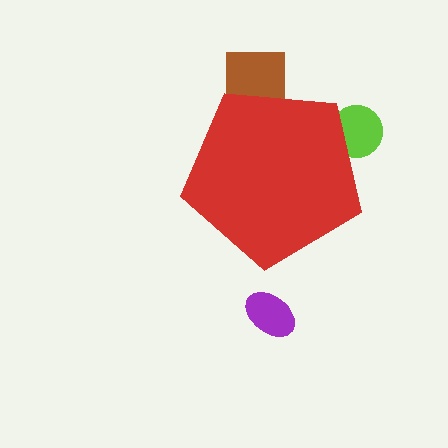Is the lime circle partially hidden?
Yes, the lime circle is partially hidden behind the red pentagon.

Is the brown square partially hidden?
Yes, the brown square is partially hidden behind the red pentagon.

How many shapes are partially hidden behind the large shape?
2 shapes are partially hidden.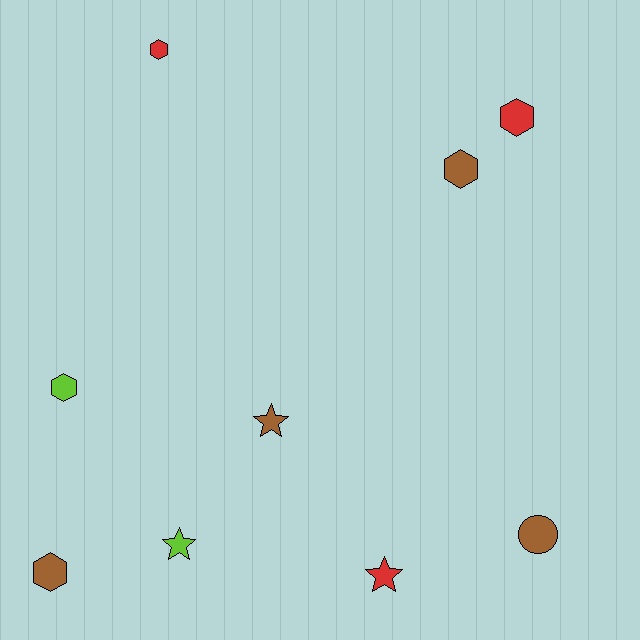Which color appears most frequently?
Brown, with 4 objects.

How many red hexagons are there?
There are 2 red hexagons.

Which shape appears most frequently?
Hexagon, with 5 objects.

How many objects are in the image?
There are 9 objects.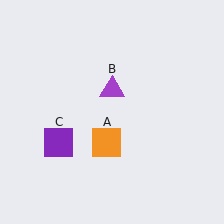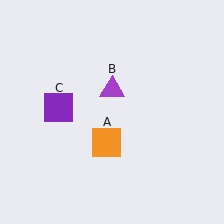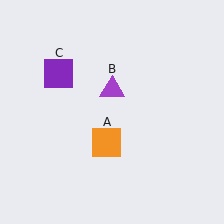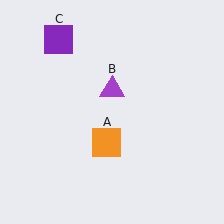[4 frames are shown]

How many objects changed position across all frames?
1 object changed position: purple square (object C).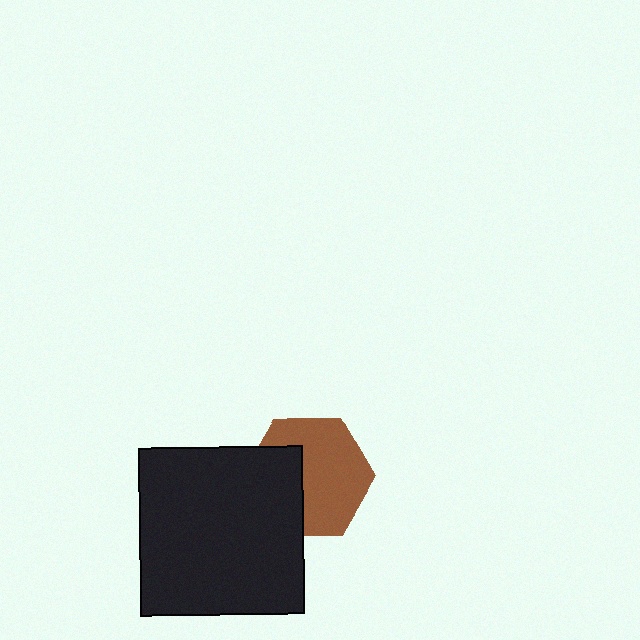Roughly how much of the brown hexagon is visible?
About half of it is visible (roughly 63%).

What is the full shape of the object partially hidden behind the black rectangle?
The partially hidden object is a brown hexagon.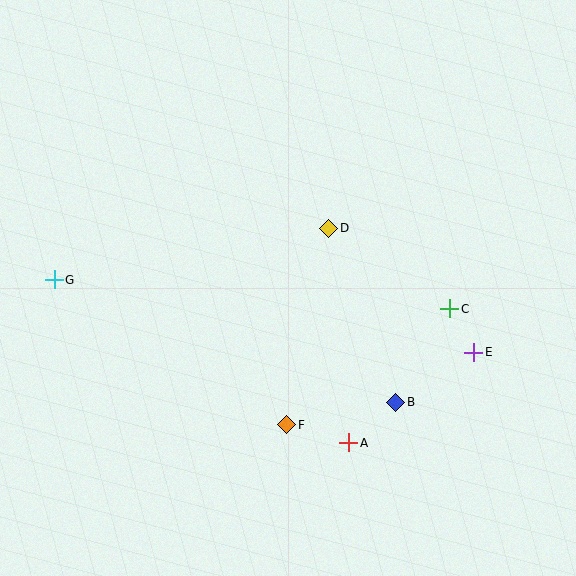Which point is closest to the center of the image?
Point D at (329, 228) is closest to the center.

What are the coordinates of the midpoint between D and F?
The midpoint between D and F is at (308, 327).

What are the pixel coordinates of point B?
Point B is at (396, 402).